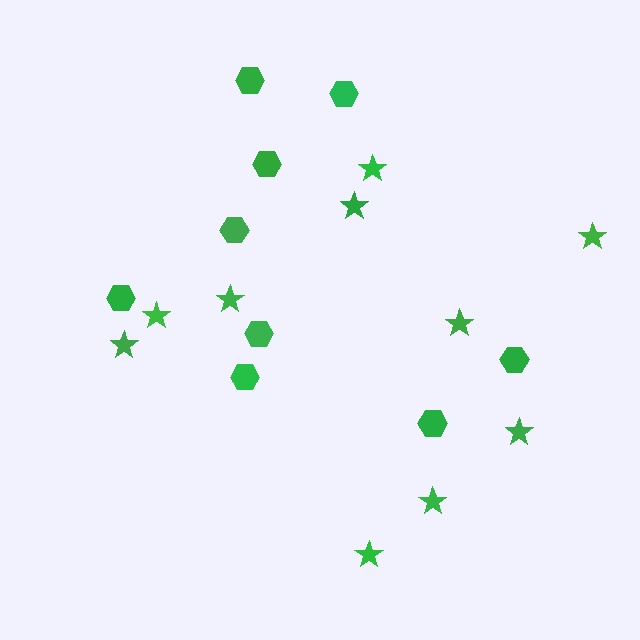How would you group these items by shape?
There are 2 groups: one group of stars (10) and one group of hexagons (9).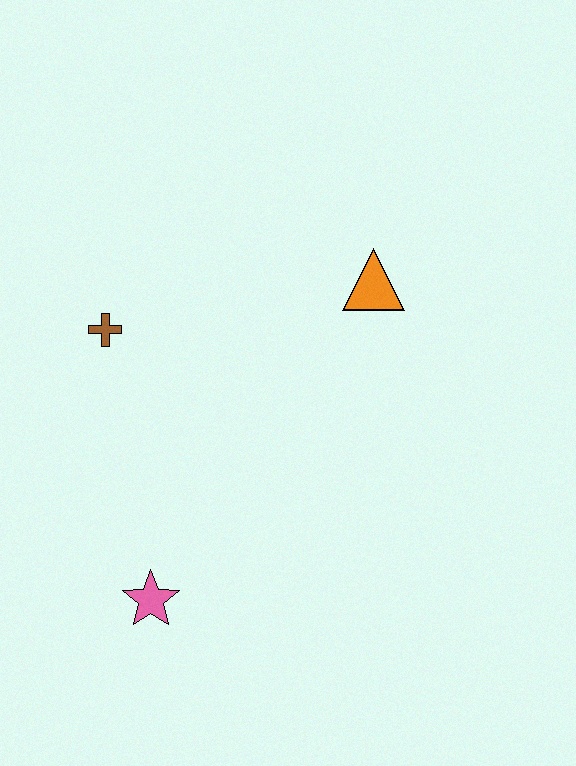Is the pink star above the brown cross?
No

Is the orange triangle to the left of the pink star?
No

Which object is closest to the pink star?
The brown cross is closest to the pink star.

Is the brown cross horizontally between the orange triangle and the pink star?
No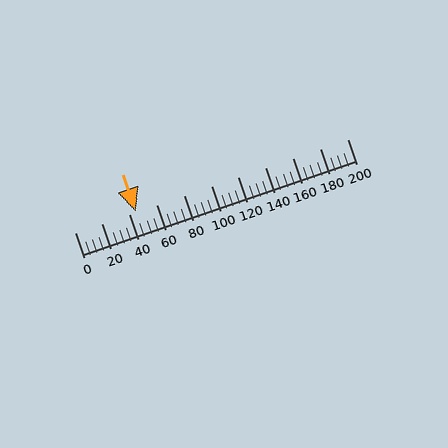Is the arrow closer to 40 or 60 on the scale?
The arrow is closer to 40.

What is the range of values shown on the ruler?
The ruler shows values from 0 to 200.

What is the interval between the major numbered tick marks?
The major tick marks are spaced 20 units apart.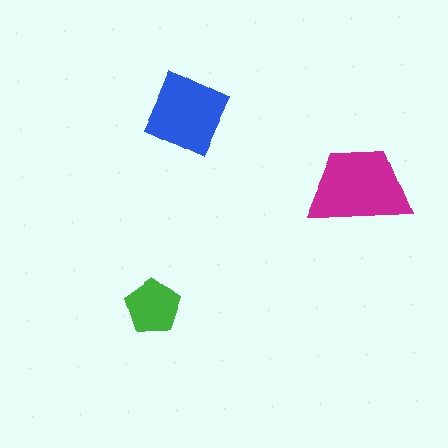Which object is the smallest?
The green pentagon.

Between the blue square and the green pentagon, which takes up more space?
The blue square.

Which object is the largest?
The magenta trapezoid.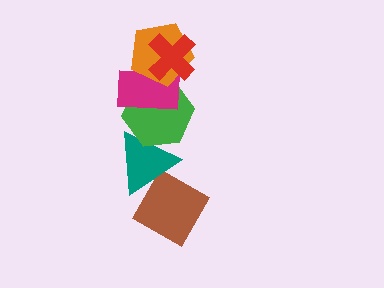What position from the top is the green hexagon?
The green hexagon is 4th from the top.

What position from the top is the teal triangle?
The teal triangle is 5th from the top.